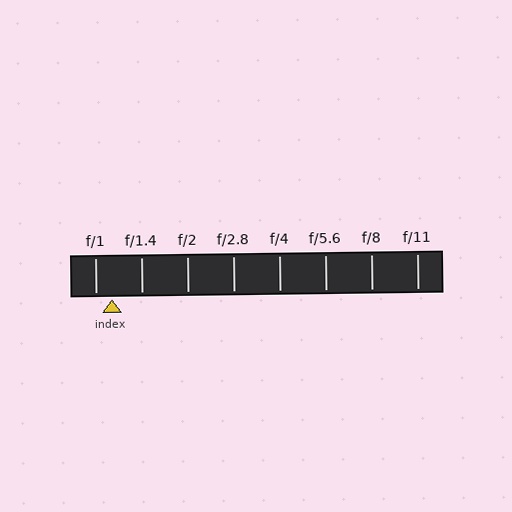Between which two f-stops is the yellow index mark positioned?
The index mark is between f/1 and f/1.4.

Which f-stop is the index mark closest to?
The index mark is closest to f/1.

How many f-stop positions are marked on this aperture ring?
There are 8 f-stop positions marked.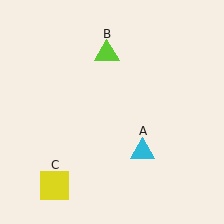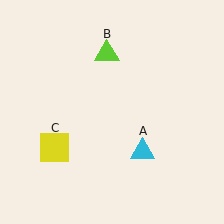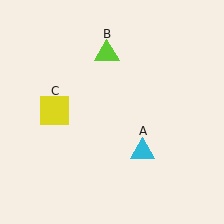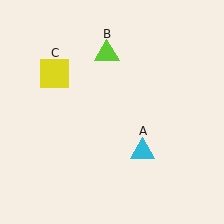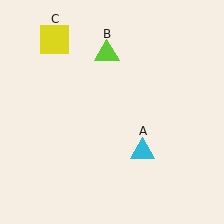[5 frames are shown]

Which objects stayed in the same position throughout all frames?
Cyan triangle (object A) and lime triangle (object B) remained stationary.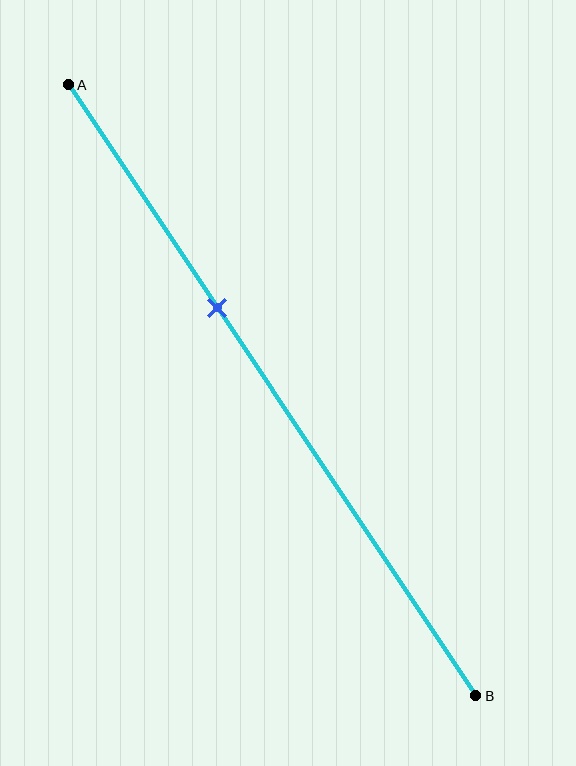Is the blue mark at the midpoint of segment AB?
No, the mark is at about 35% from A, not at the 50% midpoint.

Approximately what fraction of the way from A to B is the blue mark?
The blue mark is approximately 35% of the way from A to B.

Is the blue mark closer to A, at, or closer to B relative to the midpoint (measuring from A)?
The blue mark is closer to point A than the midpoint of segment AB.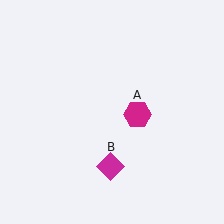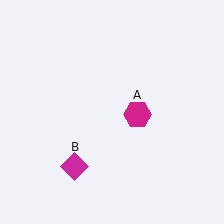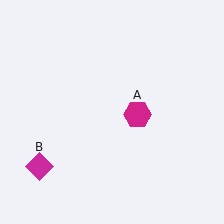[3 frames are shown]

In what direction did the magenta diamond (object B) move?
The magenta diamond (object B) moved left.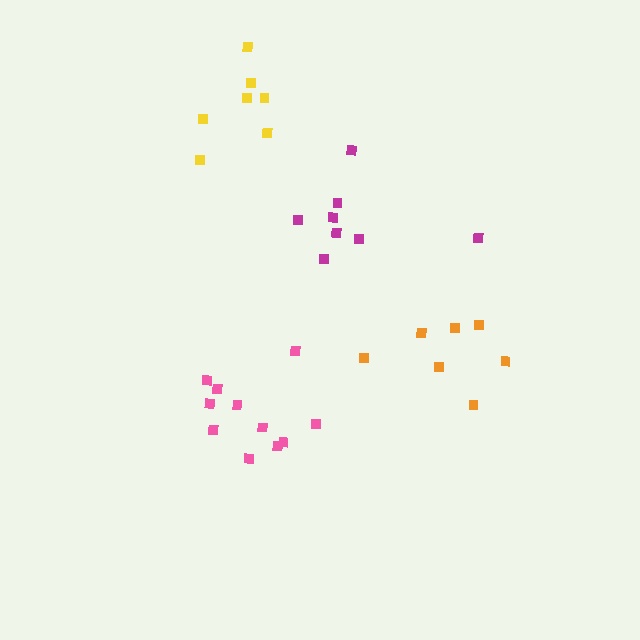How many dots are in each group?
Group 1: 7 dots, Group 2: 11 dots, Group 3: 8 dots, Group 4: 7 dots (33 total).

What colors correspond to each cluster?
The clusters are colored: orange, pink, magenta, yellow.